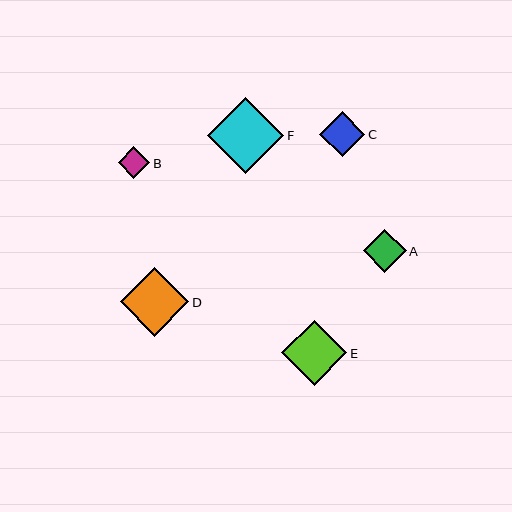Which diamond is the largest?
Diamond F is the largest with a size of approximately 76 pixels.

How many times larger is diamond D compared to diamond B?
Diamond D is approximately 2.2 times the size of diamond B.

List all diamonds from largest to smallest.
From largest to smallest: F, D, E, C, A, B.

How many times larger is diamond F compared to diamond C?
Diamond F is approximately 1.7 times the size of diamond C.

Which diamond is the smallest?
Diamond B is the smallest with a size of approximately 32 pixels.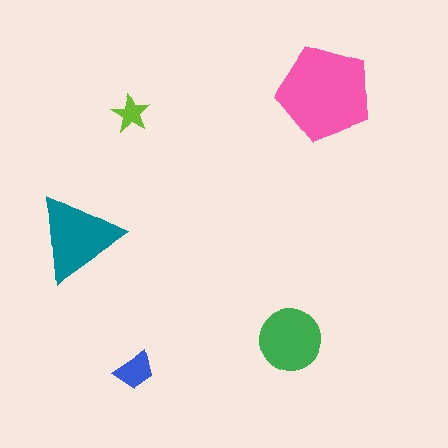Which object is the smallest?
The lime star.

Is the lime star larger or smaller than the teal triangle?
Smaller.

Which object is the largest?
The pink pentagon.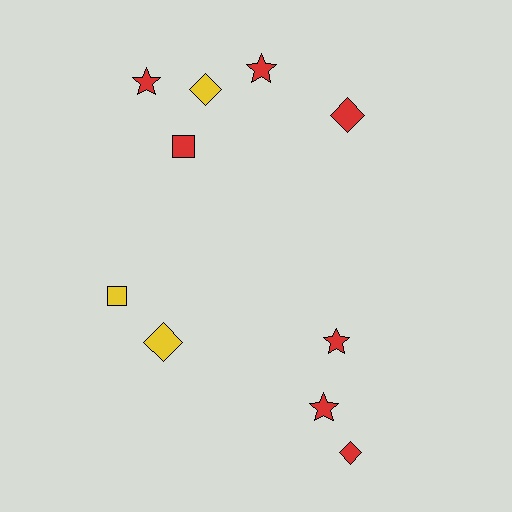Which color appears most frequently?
Red, with 7 objects.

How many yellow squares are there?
There is 1 yellow square.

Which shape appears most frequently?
Star, with 4 objects.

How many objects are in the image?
There are 10 objects.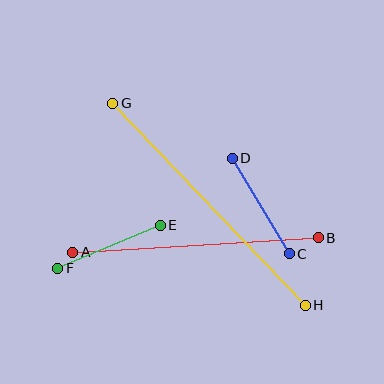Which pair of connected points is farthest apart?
Points G and H are farthest apart.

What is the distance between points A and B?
The distance is approximately 246 pixels.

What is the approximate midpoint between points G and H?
The midpoint is at approximately (209, 204) pixels.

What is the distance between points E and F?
The distance is approximately 111 pixels.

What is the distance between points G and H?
The distance is approximately 279 pixels.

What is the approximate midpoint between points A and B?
The midpoint is at approximately (195, 245) pixels.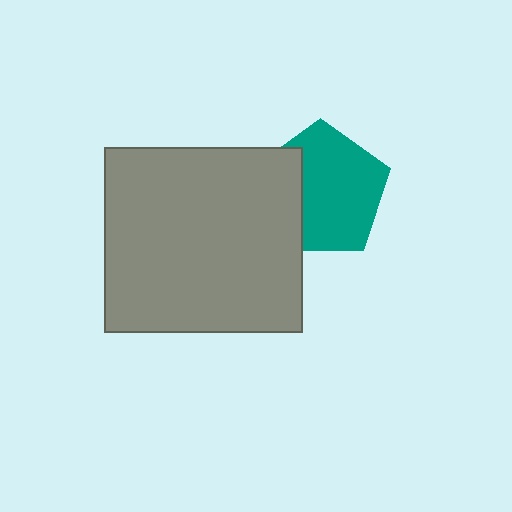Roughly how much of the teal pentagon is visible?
Most of it is visible (roughly 69%).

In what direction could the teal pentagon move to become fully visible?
The teal pentagon could move right. That would shift it out from behind the gray rectangle entirely.